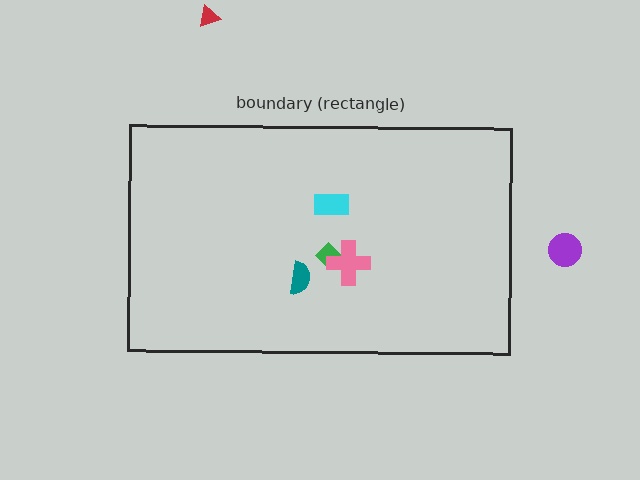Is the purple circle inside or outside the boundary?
Outside.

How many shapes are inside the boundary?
4 inside, 2 outside.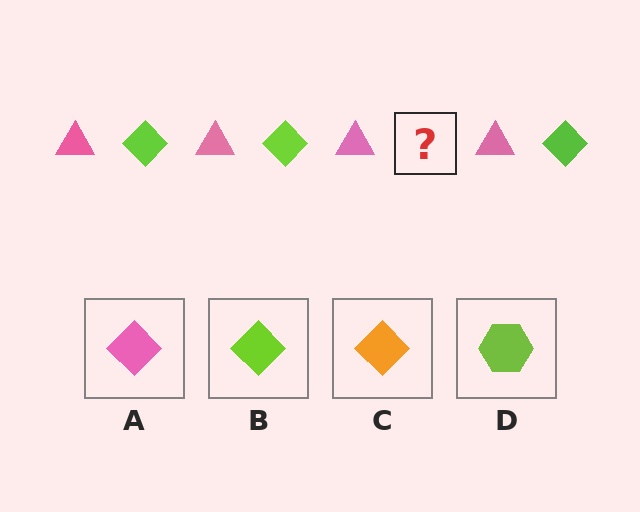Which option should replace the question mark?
Option B.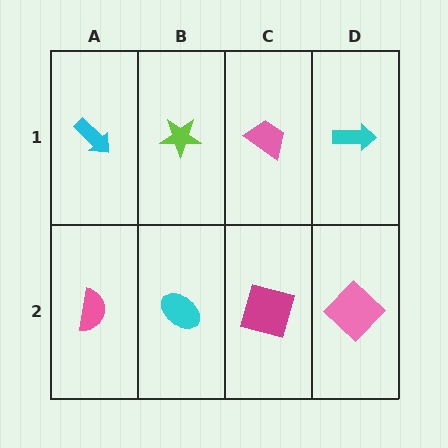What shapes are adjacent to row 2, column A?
A cyan arrow (row 1, column A), a cyan ellipse (row 2, column B).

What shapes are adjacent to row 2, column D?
A cyan arrow (row 1, column D), a magenta square (row 2, column C).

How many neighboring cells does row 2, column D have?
2.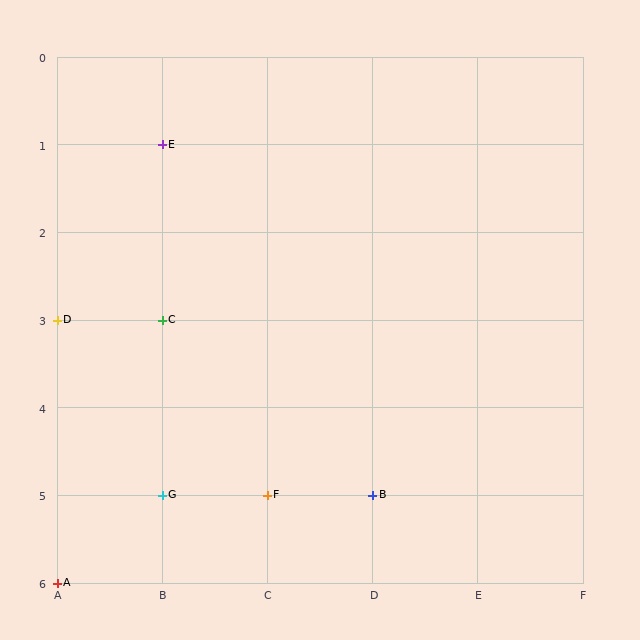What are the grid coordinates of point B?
Point B is at grid coordinates (D, 5).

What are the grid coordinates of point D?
Point D is at grid coordinates (A, 3).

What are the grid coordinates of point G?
Point G is at grid coordinates (B, 5).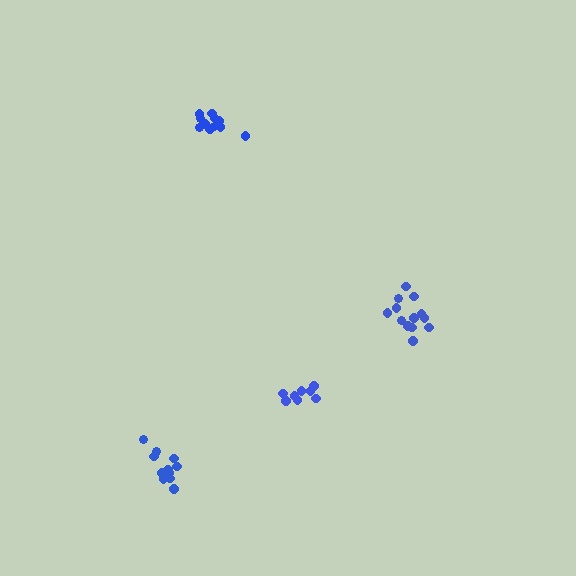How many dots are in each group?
Group 1: 11 dots, Group 2: 13 dots, Group 3: 8 dots, Group 4: 11 dots (43 total).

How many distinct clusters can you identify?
There are 4 distinct clusters.